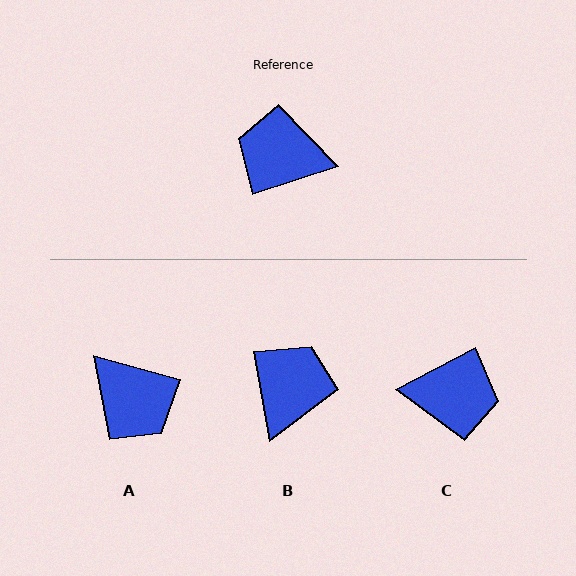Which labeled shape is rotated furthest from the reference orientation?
C, about 171 degrees away.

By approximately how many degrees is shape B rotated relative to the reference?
Approximately 98 degrees clockwise.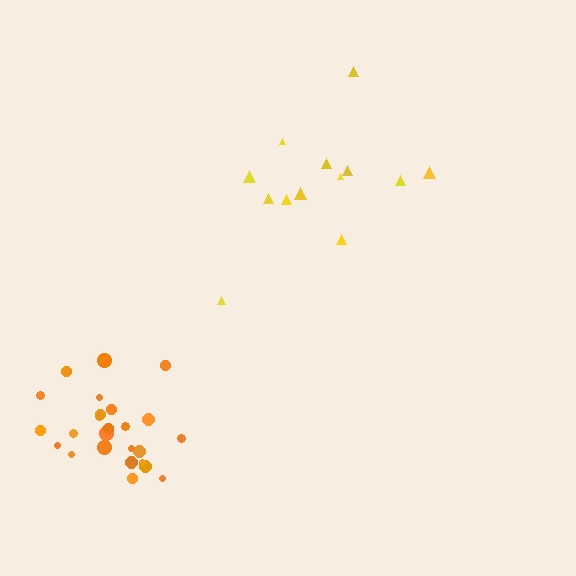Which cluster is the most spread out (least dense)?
Yellow.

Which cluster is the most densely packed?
Orange.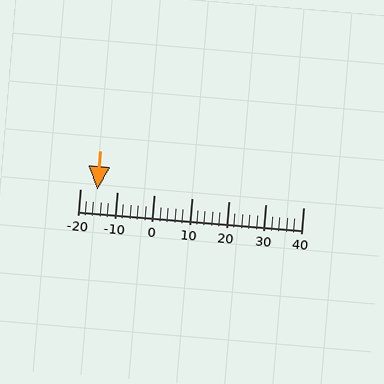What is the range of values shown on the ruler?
The ruler shows values from -20 to 40.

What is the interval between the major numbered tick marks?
The major tick marks are spaced 10 units apart.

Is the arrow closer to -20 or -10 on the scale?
The arrow is closer to -20.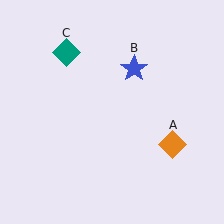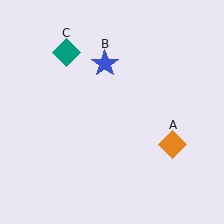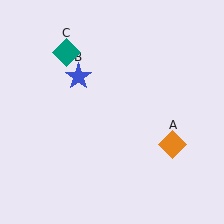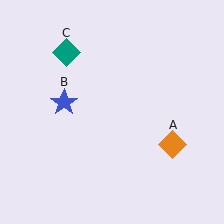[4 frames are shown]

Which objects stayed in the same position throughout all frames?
Orange diamond (object A) and teal diamond (object C) remained stationary.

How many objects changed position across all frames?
1 object changed position: blue star (object B).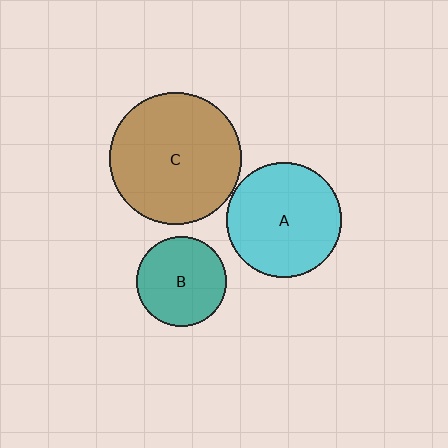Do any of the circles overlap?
No, none of the circles overlap.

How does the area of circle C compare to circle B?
Approximately 2.1 times.